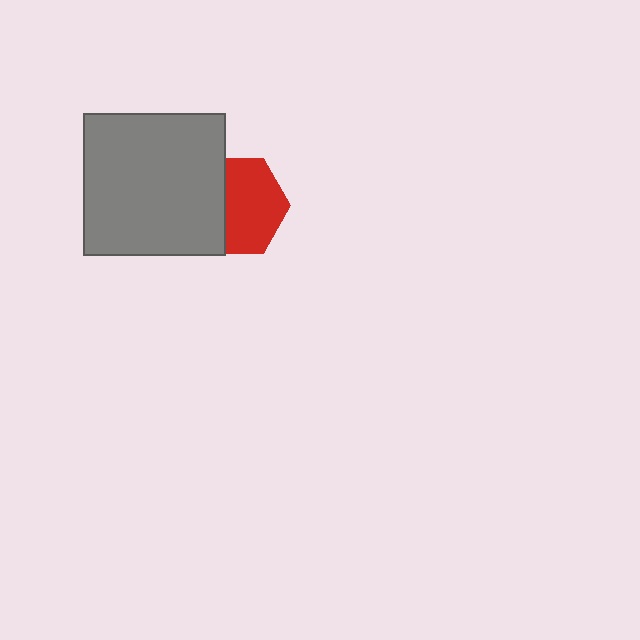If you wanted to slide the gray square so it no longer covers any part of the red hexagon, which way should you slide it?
Slide it left — that is the most direct way to separate the two shapes.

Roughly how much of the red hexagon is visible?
About half of it is visible (roughly 62%).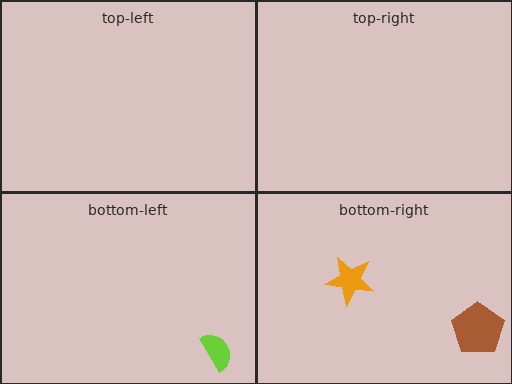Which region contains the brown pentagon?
The bottom-right region.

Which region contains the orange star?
The bottom-right region.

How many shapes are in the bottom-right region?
2.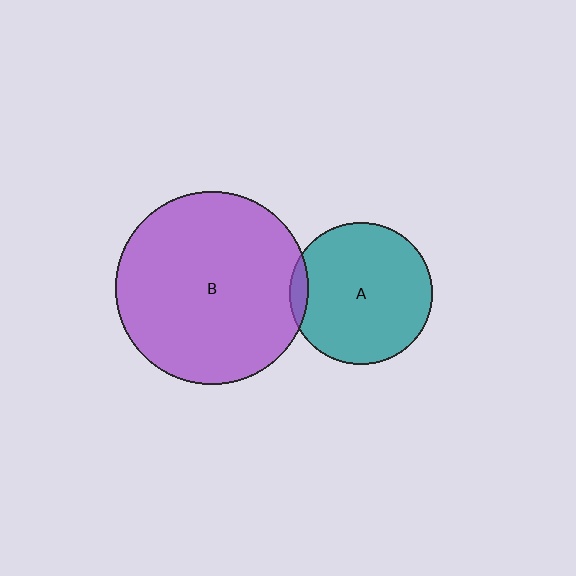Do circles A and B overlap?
Yes.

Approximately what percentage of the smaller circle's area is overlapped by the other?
Approximately 5%.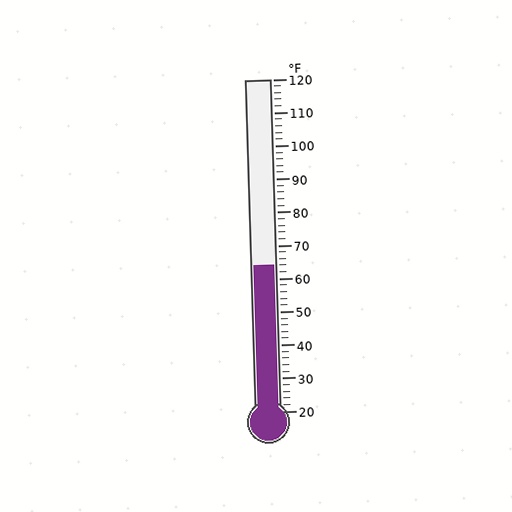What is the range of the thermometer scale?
The thermometer scale ranges from 20°F to 120°F.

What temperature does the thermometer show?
The thermometer shows approximately 64°F.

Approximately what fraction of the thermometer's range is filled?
The thermometer is filled to approximately 45% of its range.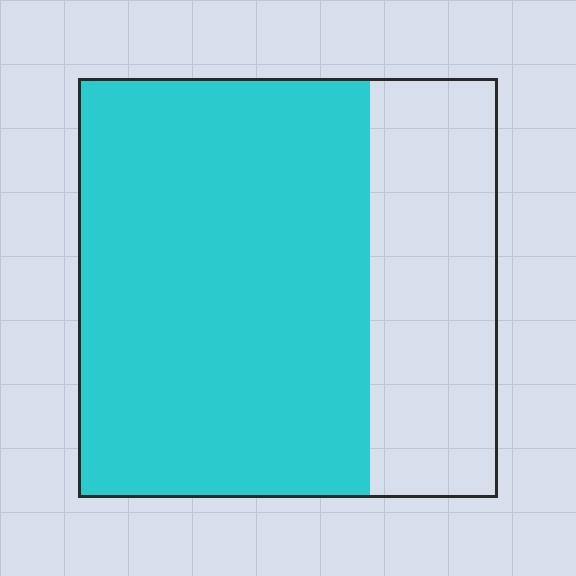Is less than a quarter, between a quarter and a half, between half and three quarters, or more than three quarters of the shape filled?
Between half and three quarters.